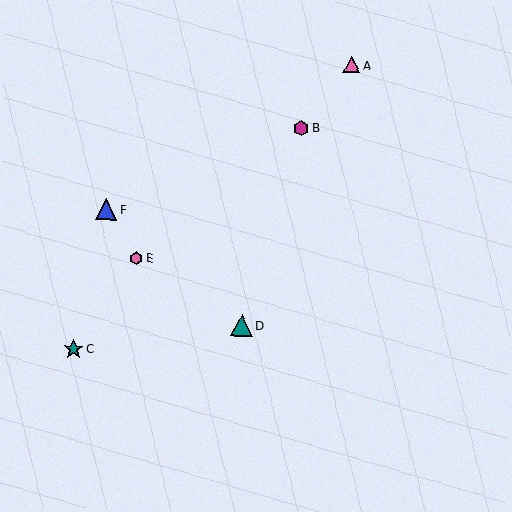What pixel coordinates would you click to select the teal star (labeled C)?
Click at (73, 349) to select the teal star C.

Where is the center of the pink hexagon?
The center of the pink hexagon is at (136, 258).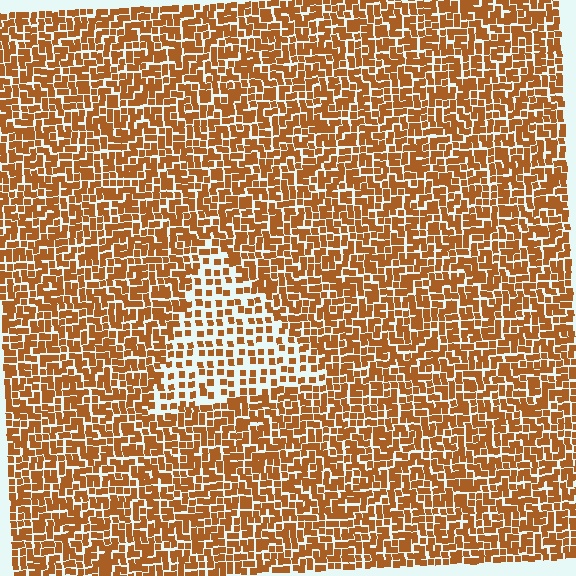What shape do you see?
I see a triangle.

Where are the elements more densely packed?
The elements are more densely packed outside the triangle boundary.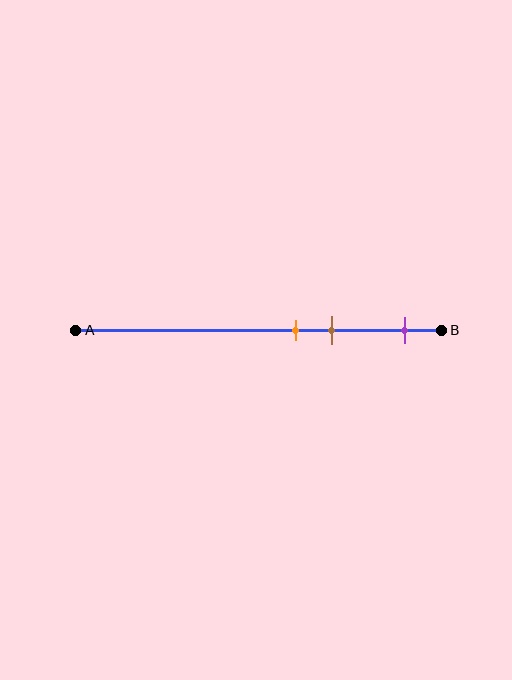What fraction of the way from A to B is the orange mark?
The orange mark is approximately 60% (0.6) of the way from A to B.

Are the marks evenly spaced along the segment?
No, the marks are not evenly spaced.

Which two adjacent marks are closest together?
The orange and brown marks are the closest adjacent pair.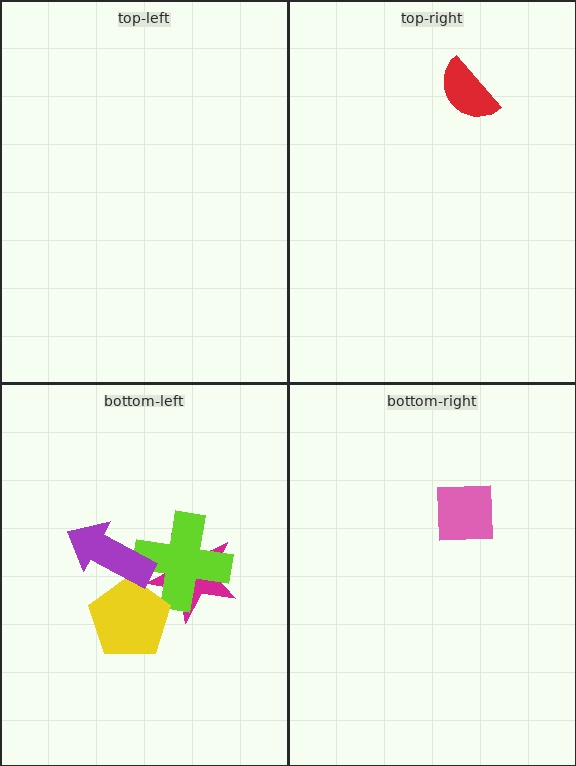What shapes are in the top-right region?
The red semicircle.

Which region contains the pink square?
The bottom-right region.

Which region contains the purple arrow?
The bottom-left region.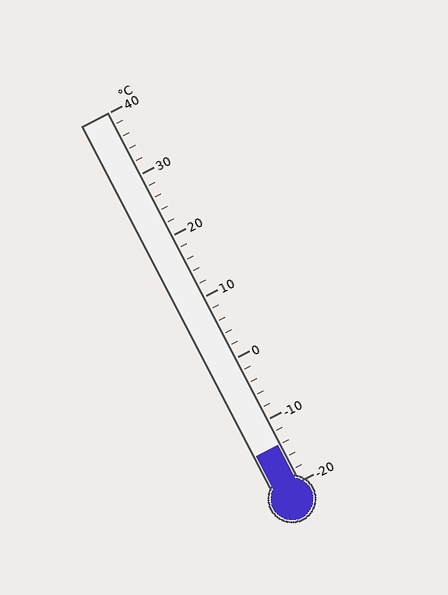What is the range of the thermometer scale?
The thermometer scale ranges from -20°C to 40°C.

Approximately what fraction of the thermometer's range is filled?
The thermometer is filled to approximately 10% of its range.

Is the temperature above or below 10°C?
The temperature is below 10°C.